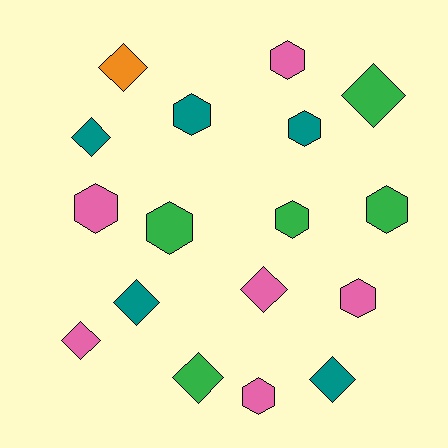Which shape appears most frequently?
Hexagon, with 9 objects.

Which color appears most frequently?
Pink, with 6 objects.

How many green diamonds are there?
There are 2 green diamonds.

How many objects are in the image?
There are 17 objects.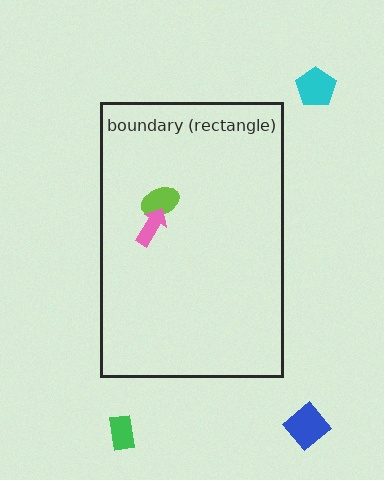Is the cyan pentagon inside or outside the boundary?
Outside.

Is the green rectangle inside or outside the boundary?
Outside.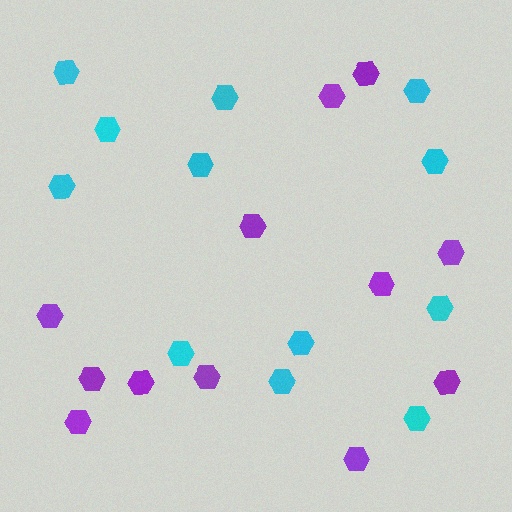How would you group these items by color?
There are 2 groups: one group of purple hexagons (12) and one group of cyan hexagons (12).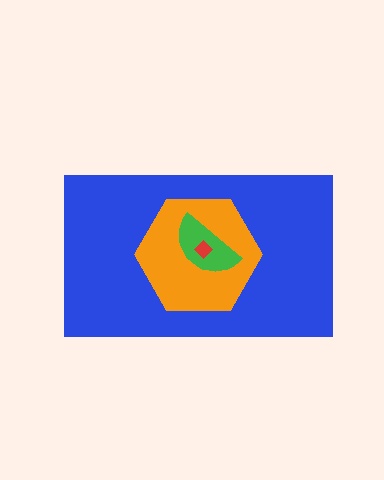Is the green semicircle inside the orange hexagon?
Yes.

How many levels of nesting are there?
4.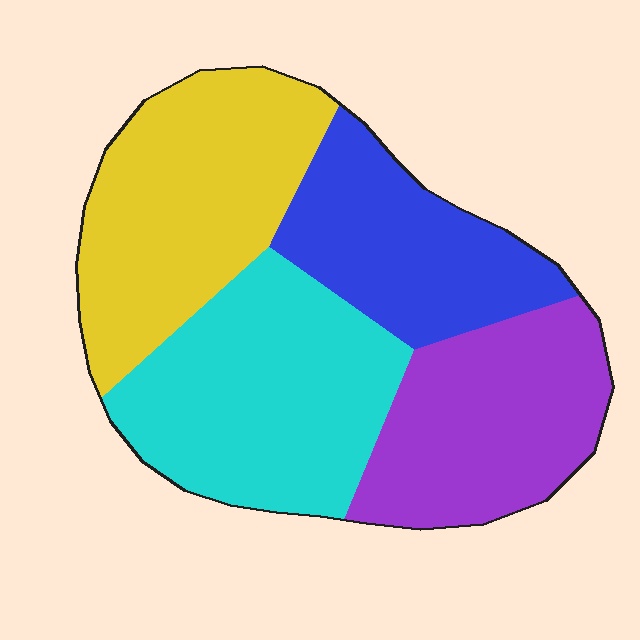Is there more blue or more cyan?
Cyan.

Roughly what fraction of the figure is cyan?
Cyan covers about 30% of the figure.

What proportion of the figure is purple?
Purple covers around 25% of the figure.